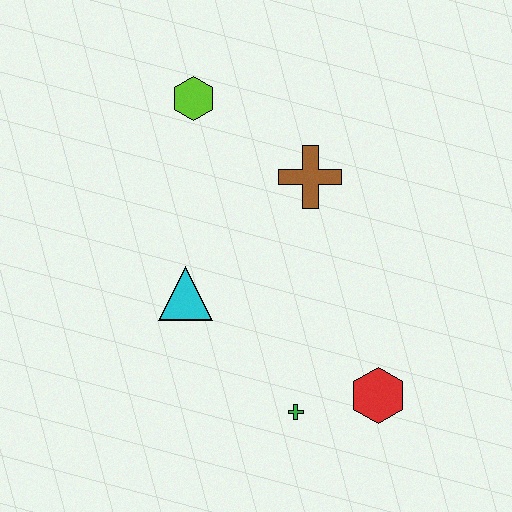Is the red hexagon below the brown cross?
Yes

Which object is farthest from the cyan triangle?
The red hexagon is farthest from the cyan triangle.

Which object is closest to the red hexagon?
The green cross is closest to the red hexagon.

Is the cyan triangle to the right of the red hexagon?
No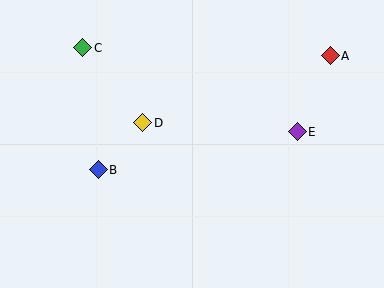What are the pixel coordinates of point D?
Point D is at (143, 123).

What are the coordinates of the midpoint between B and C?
The midpoint between B and C is at (90, 109).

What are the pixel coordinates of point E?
Point E is at (297, 132).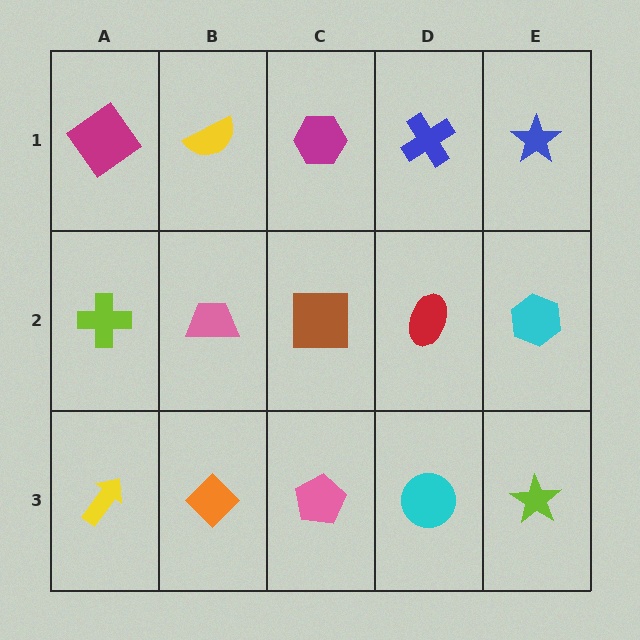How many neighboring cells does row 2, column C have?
4.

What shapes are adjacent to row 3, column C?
A brown square (row 2, column C), an orange diamond (row 3, column B), a cyan circle (row 3, column D).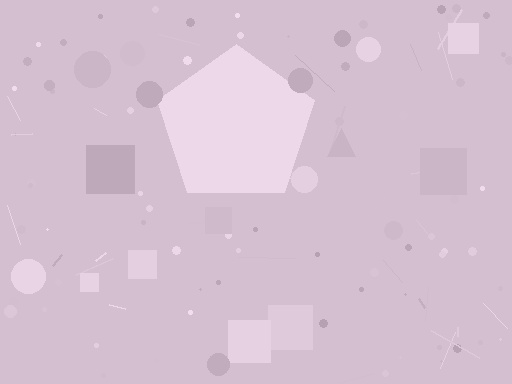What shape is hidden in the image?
A pentagon is hidden in the image.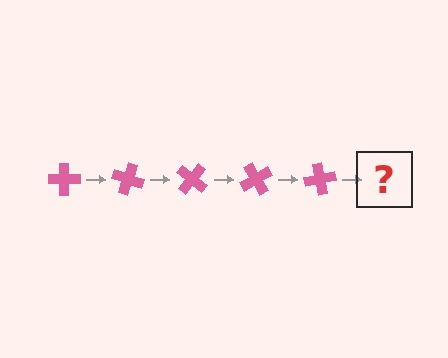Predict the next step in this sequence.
The next step is a pink cross rotated 100 degrees.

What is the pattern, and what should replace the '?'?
The pattern is that the cross rotates 20 degrees each step. The '?' should be a pink cross rotated 100 degrees.